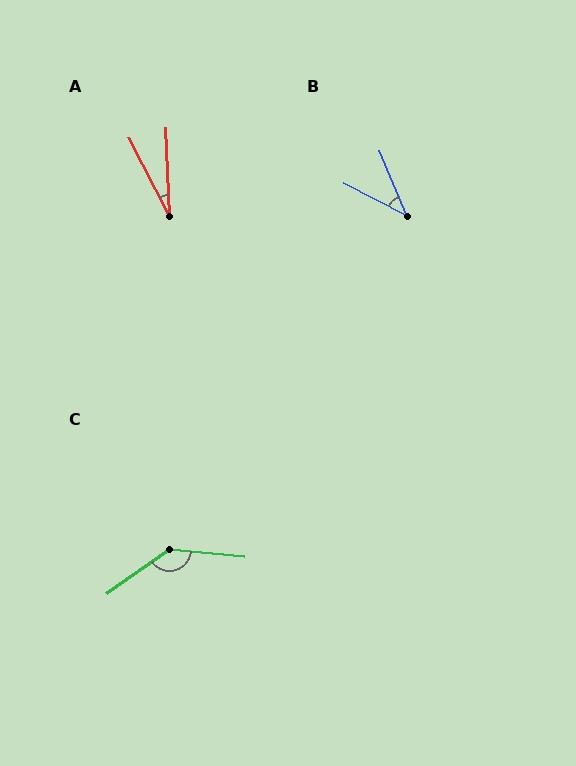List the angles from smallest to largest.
A (24°), B (40°), C (140°).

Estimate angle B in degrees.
Approximately 40 degrees.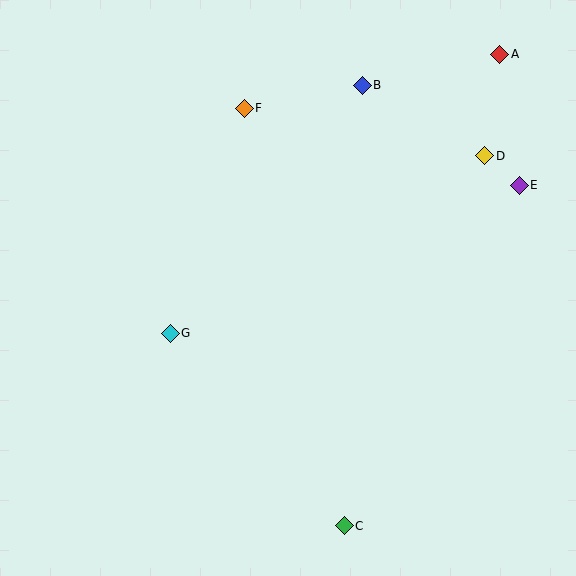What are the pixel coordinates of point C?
Point C is at (344, 526).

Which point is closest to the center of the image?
Point G at (170, 333) is closest to the center.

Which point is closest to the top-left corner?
Point F is closest to the top-left corner.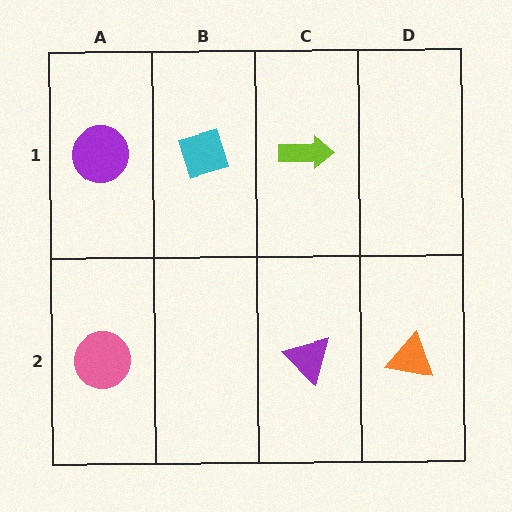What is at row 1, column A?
A purple circle.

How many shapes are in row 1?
3 shapes.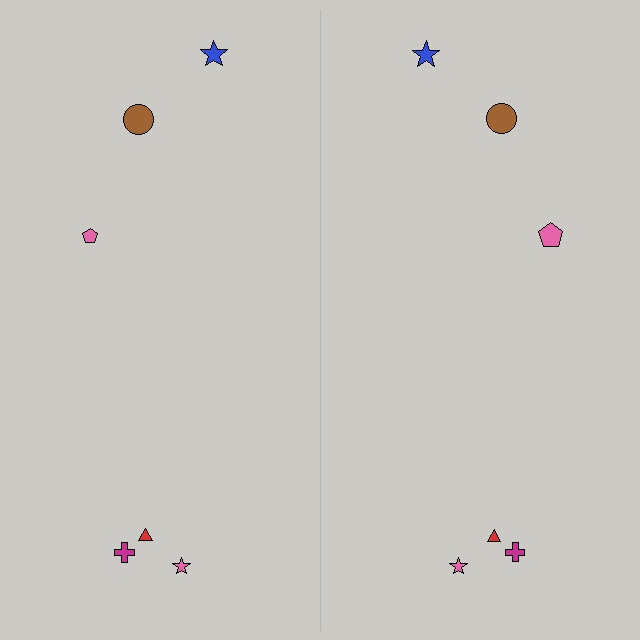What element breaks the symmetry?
The pink pentagon on the right side has a different size than its mirror counterpart.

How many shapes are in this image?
There are 12 shapes in this image.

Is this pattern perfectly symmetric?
No, the pattern is not perfectly symmetric. The pink pentagon on the right side has a different size than its mirror counterpart.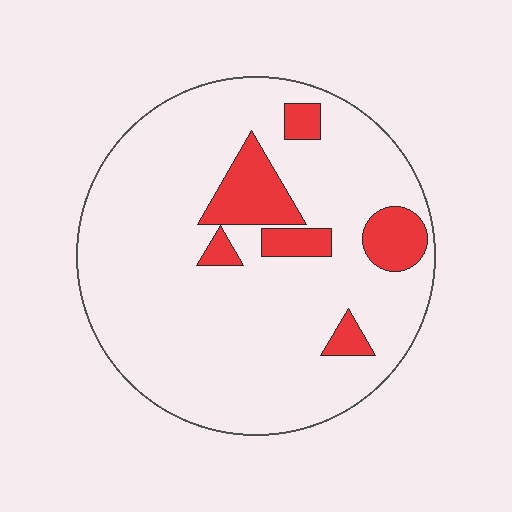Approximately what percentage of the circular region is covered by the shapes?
Approximately 15%.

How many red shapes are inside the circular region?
6.